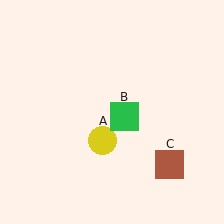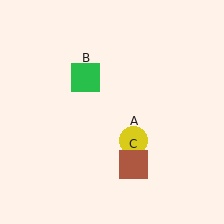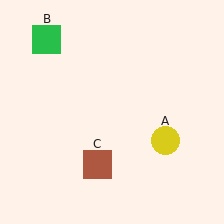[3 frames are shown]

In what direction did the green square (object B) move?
The green square (object B) moved up and to the left.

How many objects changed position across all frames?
3 objects changed position: yellow circle (object A), green square (object B), brown square (object C).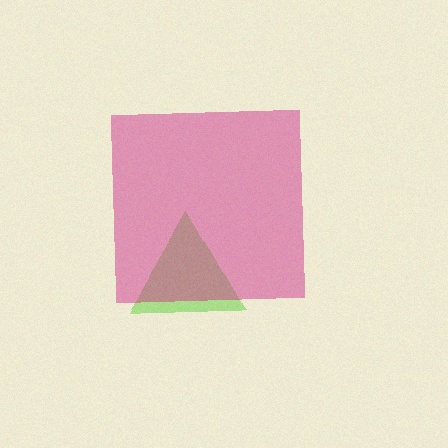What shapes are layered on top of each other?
The layered shapes are: a lime triangle, a magenta square.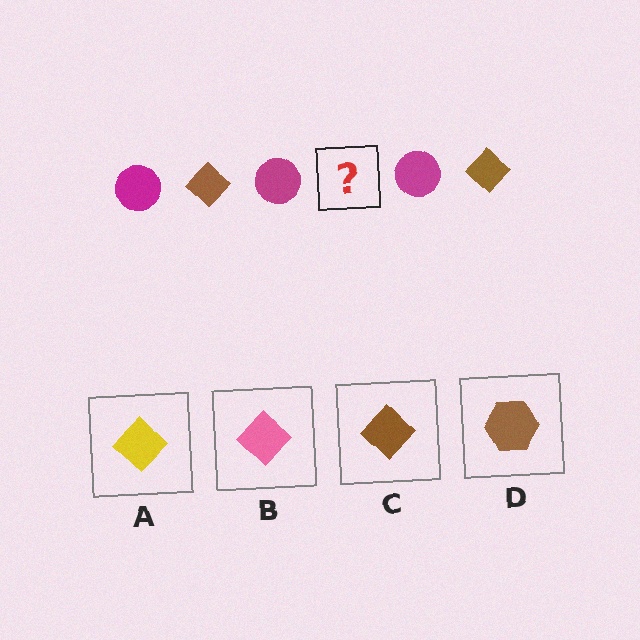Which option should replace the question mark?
Option C.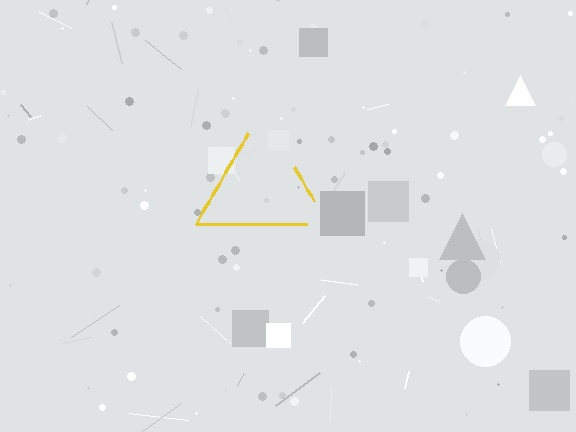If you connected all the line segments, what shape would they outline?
They would outline a triangle.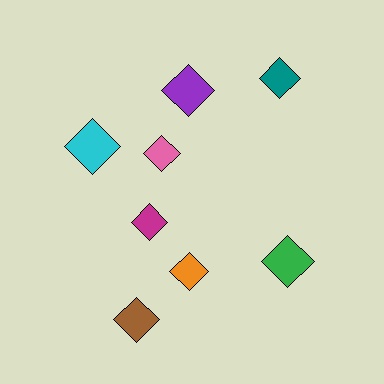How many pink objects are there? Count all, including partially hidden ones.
There is 1 pink object.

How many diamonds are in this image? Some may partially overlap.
There are 8 diamonds.